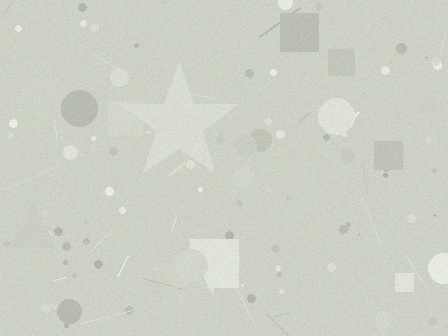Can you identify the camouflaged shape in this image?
The camouflaged shape is a star.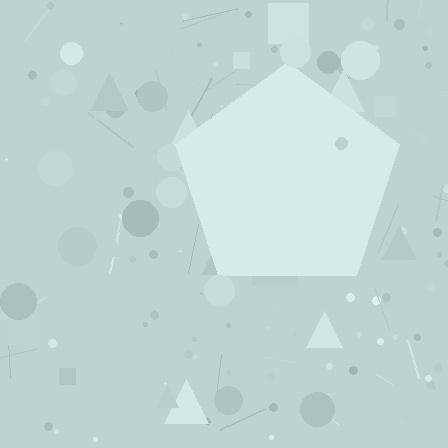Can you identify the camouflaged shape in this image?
The camouflaged shape is a pentagon.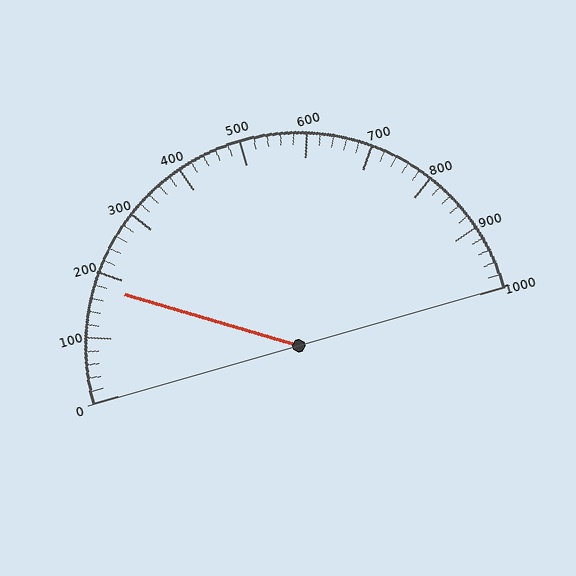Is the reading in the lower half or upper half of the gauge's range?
The reading is in the lower half of the range (0 to 1000).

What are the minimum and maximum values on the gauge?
The gauge ranges from 0 to 1000.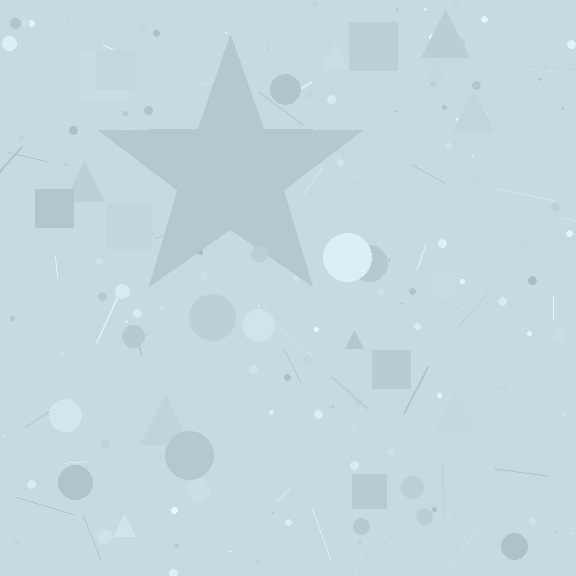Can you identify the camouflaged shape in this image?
The camouflaged shape is a star.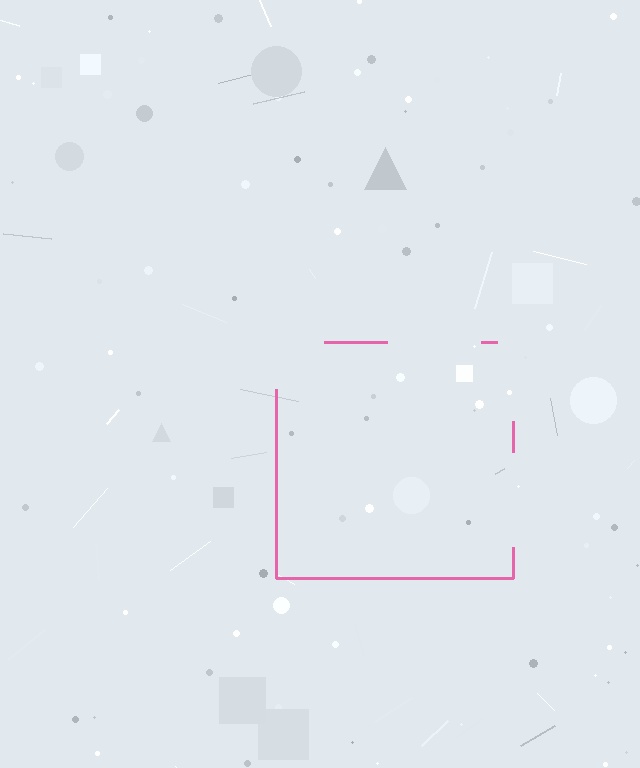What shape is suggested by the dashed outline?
The dashed outline suggests a square.